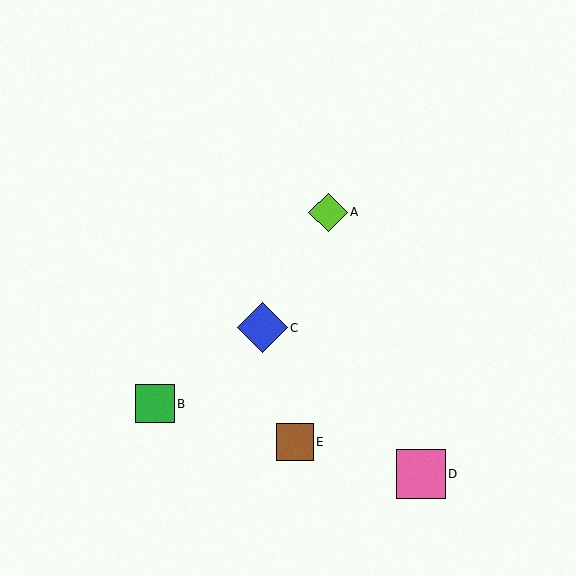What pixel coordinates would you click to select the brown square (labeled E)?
Click at (295, 442) to select the brown square E.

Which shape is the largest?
The blue diamond (labeled C) is the largest.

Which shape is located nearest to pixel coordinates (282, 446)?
The brown square (labeled E) at (295, 442) is nearest to that location.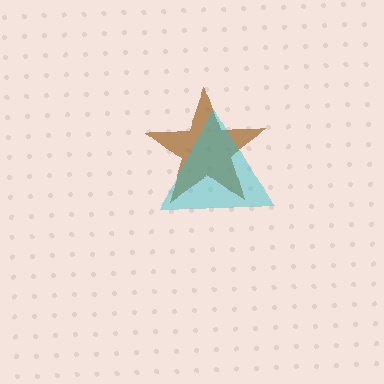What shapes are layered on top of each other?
The layered shapes are: a brown star, a cyan triangle.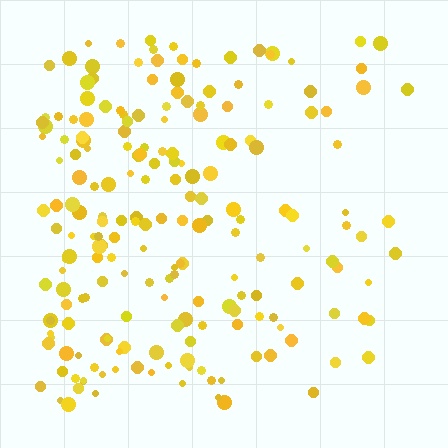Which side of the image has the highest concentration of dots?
The left.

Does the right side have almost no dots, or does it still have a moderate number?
Still a moderate number, just noticeably fewer than the left.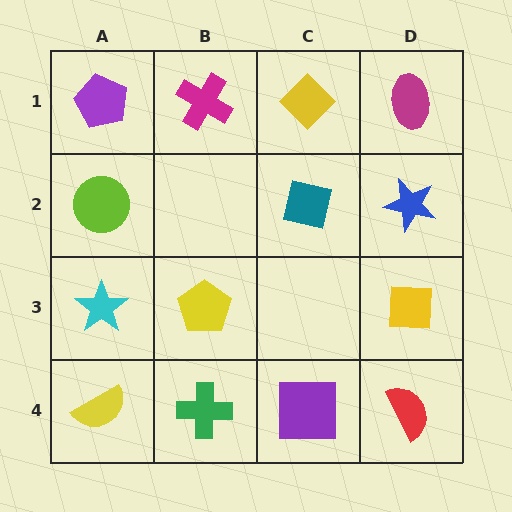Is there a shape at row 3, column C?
No, that cell is empty.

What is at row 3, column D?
A yellow square.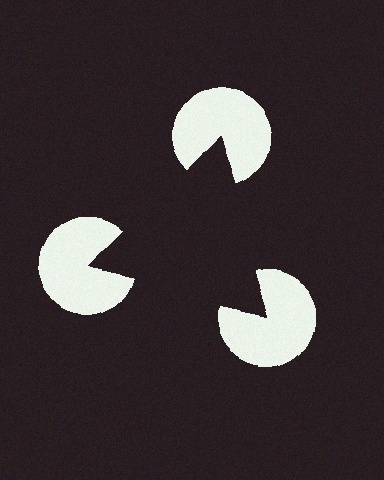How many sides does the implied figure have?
3 sides.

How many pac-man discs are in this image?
There are 3 — one at each vertex of the illusory triangle.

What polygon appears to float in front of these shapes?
An illusory triangle — its edges are inferred from the aligned wedge cuts in the pac-man discs, not physically drawn.